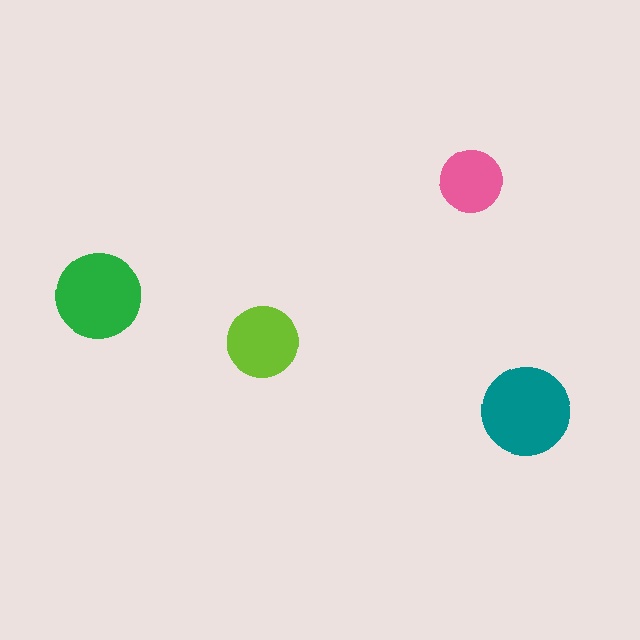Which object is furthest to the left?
The green circle is leftmost.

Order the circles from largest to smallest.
the teal one, the green one, the lime one, the pink one.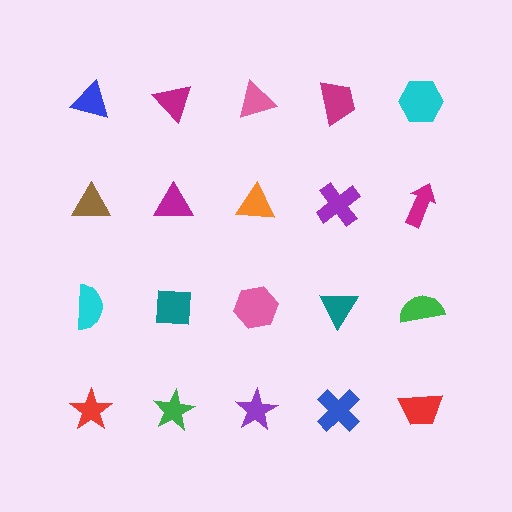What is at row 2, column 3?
An orange triangle.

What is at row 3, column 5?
A green semicircle.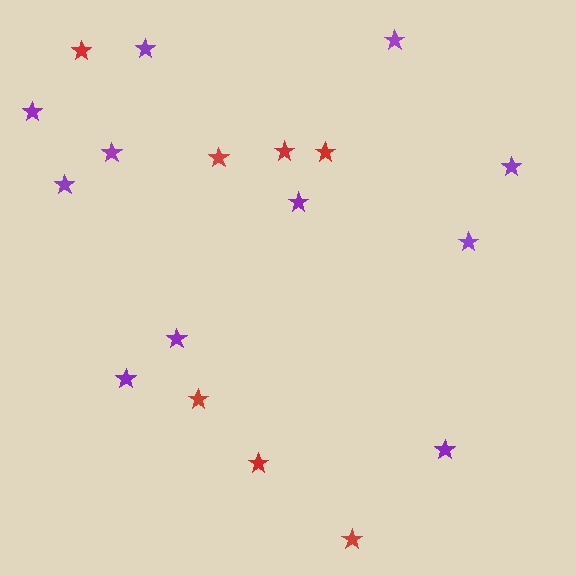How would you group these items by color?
There are 2 groups: one group of purple stars (11) and one group of red stars (7).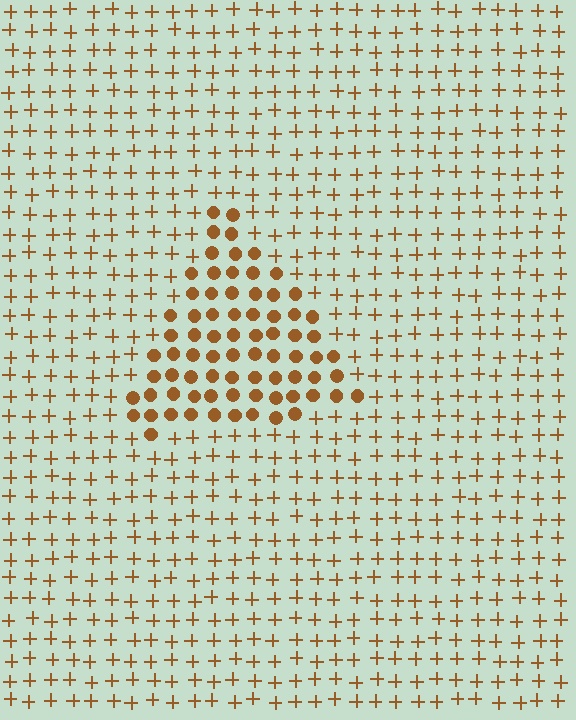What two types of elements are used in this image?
The image uses circles inside the triangle region and plus signs outside it.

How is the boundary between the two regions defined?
The boundary is defined by a change in element shape: circles inside vs. plus signs outside. All elements share the same color and spacing.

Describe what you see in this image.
The image is filled with small brown elements arranged in a uniform grid. A triangle-shaped region contains circles, while the surrounding area contains plus signs. The boundary is defined purely by the change in element shape.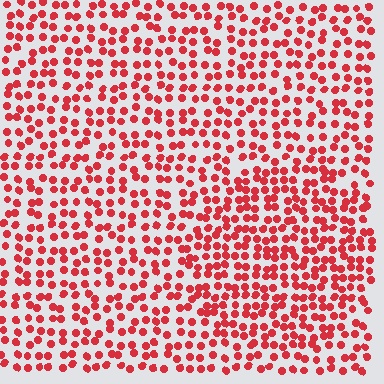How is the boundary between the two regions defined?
The boundary is defined by a change in element density (approximately 1.5x ratio). All elements are the same color, size, and shape.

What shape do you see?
I see a circle.